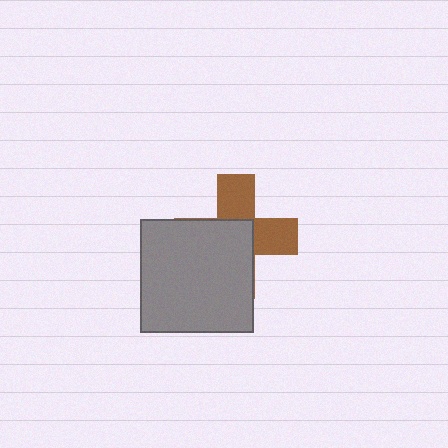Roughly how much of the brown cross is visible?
A small part of it is visible (roughly 45%).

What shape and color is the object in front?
The object in front is a gray square.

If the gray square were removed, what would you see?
You would see the complete brown cross.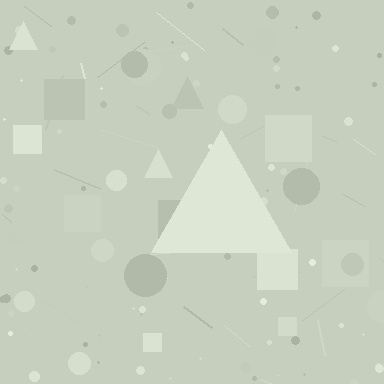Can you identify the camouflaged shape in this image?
The camouflaged shape is a triangle.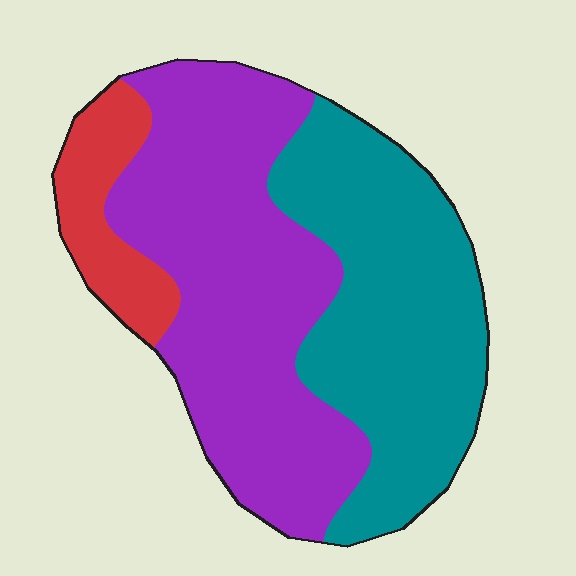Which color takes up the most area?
Purple, at roughly 50%.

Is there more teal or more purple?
Purple.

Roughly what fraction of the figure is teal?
Teal covers around 40% of the figure.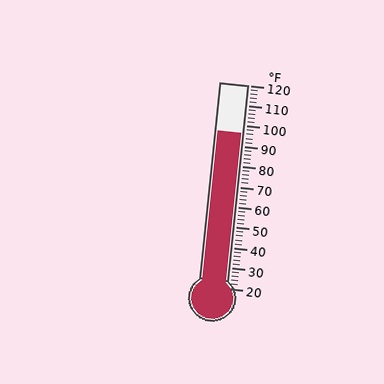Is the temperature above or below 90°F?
The temperature is above 90°F.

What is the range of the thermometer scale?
The thermometer scale ranges from 20°F to 120°F.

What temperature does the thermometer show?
The thermometer shows approximately 96°F.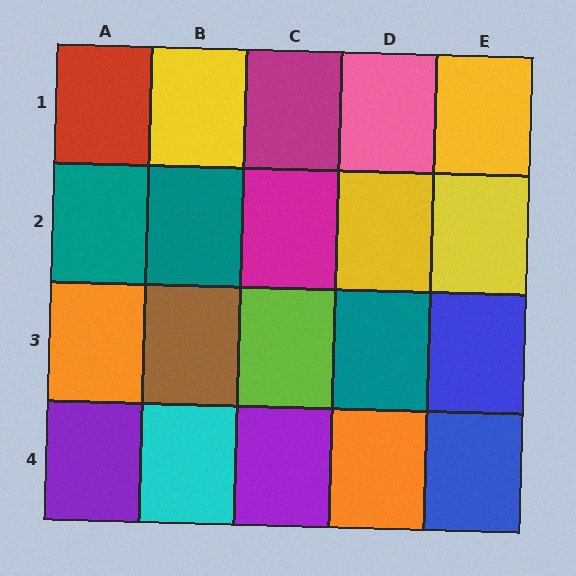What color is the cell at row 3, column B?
Brown.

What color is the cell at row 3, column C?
Lime.